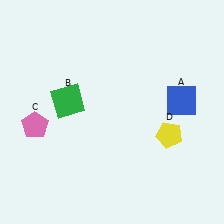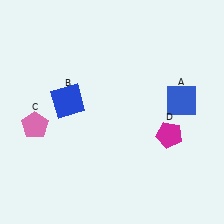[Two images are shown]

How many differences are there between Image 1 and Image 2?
There are 2 differences between the two images.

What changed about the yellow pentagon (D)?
In Image 1, D is yellow. In Image 2, it changed to magenta.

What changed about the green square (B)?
In Image 1, B is green. In Image 2, it changed to blue.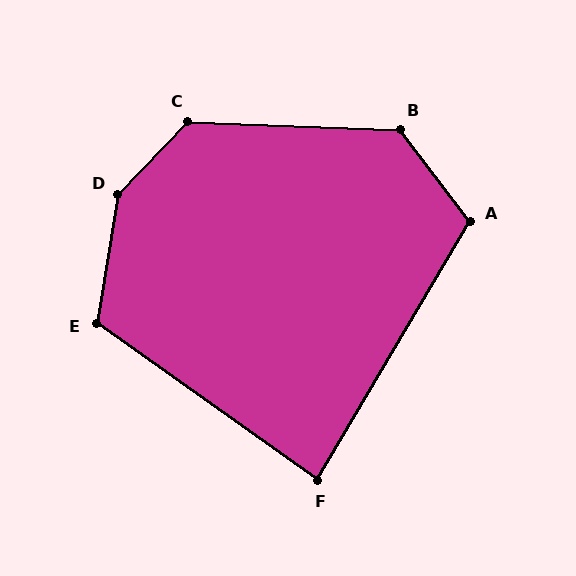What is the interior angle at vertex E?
Approximately 116 degrees (obtuse).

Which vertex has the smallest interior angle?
F, at approximately 85 degrees.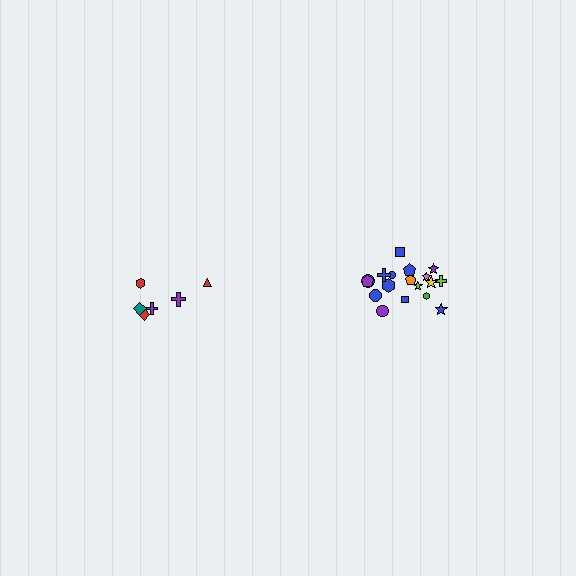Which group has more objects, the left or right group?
The right group.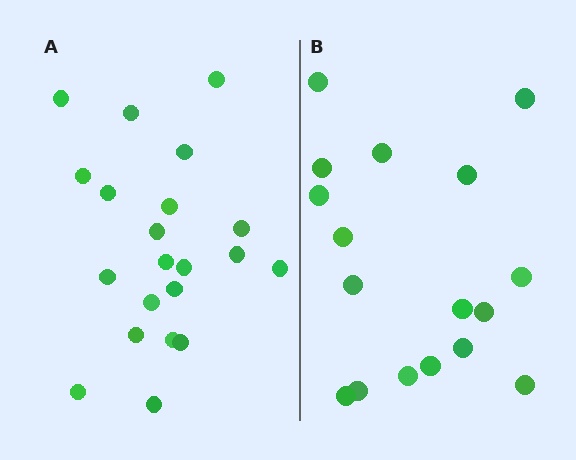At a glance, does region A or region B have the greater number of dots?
Region A (the left region) has more dots.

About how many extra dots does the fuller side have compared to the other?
Region A has about 4 more dots than region B.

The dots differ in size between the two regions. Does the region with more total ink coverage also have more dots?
No. Region B has more total ink coverage because its dots are larger, but region A actually contains more individual dots. Total area can be misleading — the number of items is what matters here.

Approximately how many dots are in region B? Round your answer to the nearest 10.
About 20 dots. (The exact count is 17, which rounds to 20.)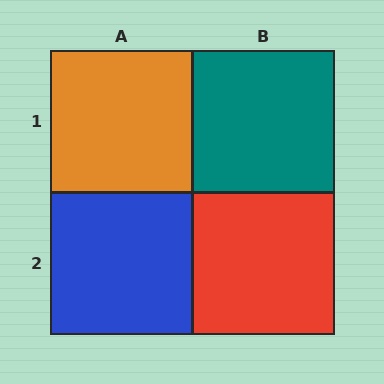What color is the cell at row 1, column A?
Orange.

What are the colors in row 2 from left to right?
Blue, red.